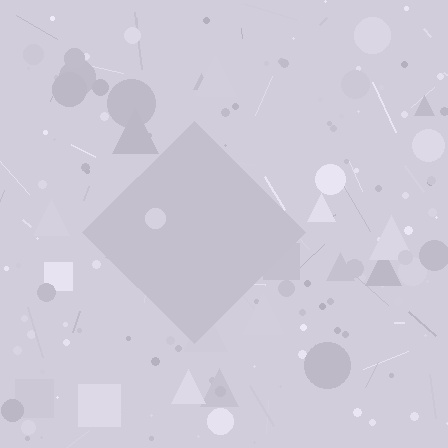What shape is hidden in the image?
A diamond is hidden in the image.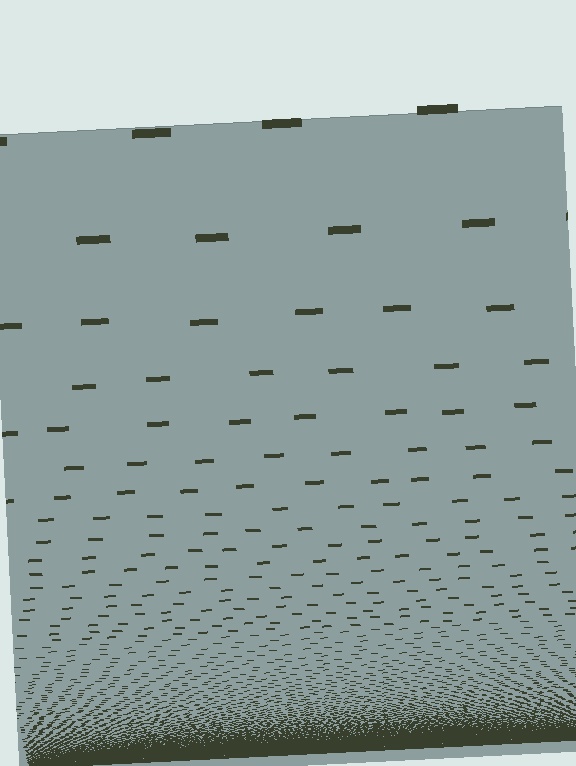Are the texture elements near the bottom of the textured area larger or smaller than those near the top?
Smaller. The gradient is inverted — elements near the bottom are smaller and denser.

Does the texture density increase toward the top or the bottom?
Density increases toward the bottom.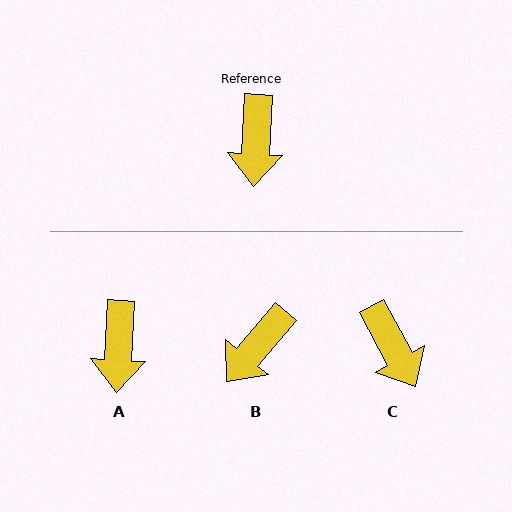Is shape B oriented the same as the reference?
No, it is off by about 37 degrees.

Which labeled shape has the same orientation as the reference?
A.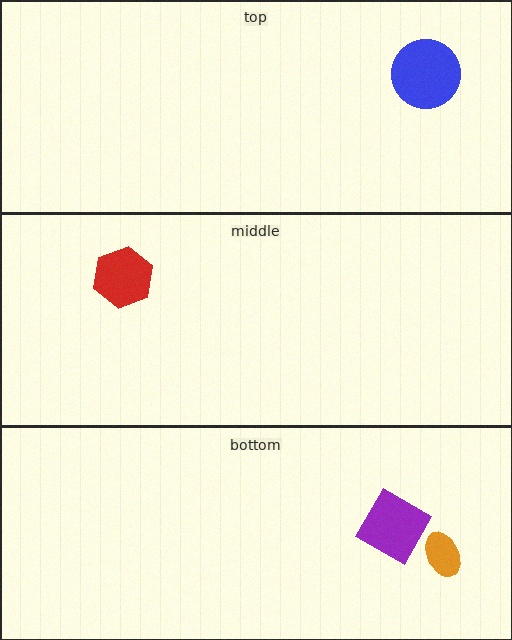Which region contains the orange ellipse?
The bottom region.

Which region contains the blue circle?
The top region.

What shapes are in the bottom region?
The purple square, the orange ellipse.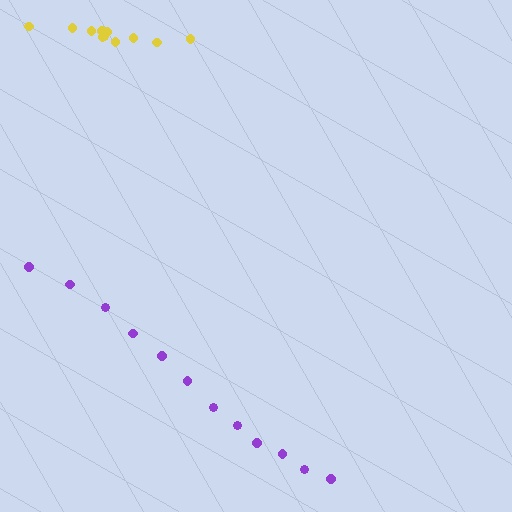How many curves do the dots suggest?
There are 2 distinct paths.